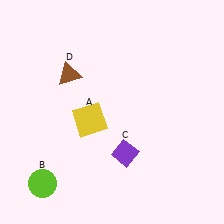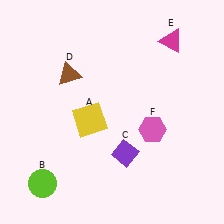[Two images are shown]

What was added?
A magenta triangle (E), a pink hexagon (F) were added in Image 2.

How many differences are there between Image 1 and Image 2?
There are 2 differences between the two images.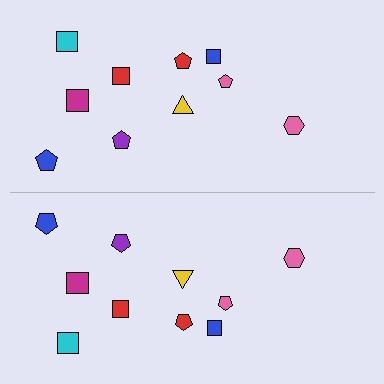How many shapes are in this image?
There are 20 shapes in this image.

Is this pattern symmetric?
Yes, this pattern has bilateral (reflection) symmetry.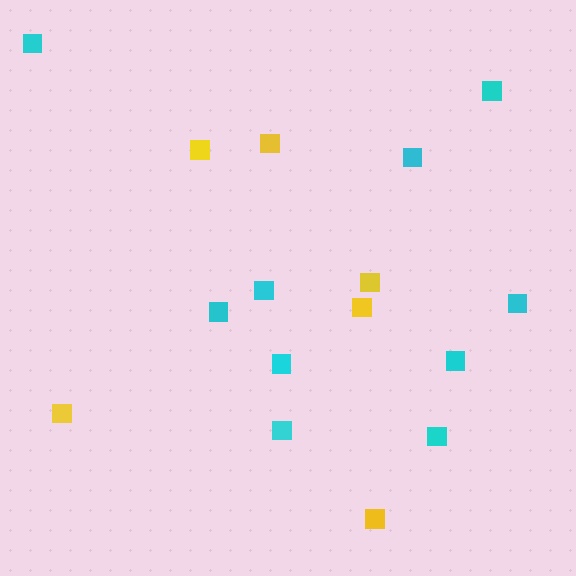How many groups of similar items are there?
There are 2 groups: one group of cyan squares (10) and one group of yellow squares (6).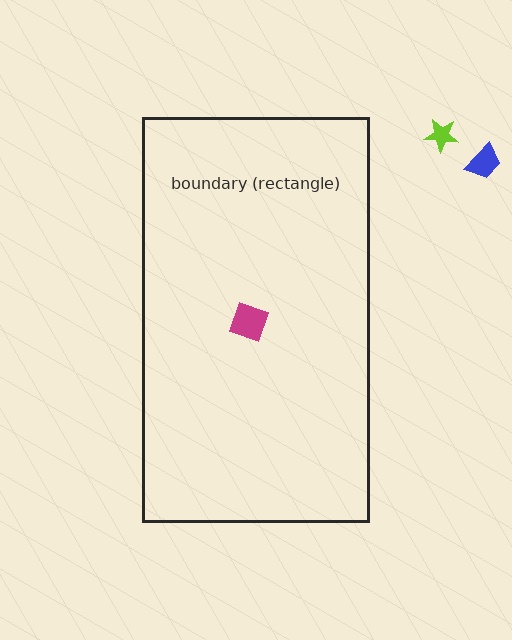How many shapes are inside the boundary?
1 inside, 2 outside.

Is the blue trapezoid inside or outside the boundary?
Outside.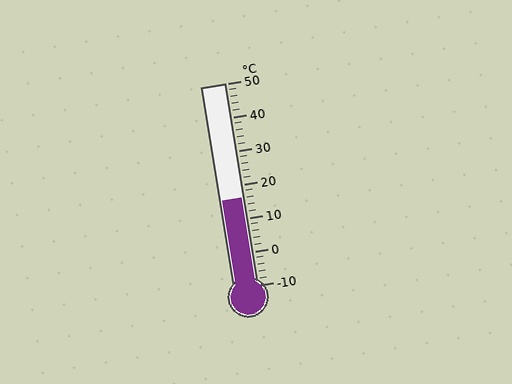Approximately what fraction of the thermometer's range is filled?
The thermometer is filled to approximately 45% of its range.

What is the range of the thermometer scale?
The thermometer scale ranges from -10°C to 50°C.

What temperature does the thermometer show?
The thermometer shows approximately 16°C.